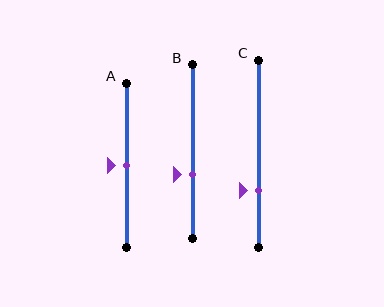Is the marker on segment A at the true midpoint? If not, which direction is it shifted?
Yes, the marker on segment A is at the true midpoint.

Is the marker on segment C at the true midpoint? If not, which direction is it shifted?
No, the marker on segment C is shifted downward by about 20% of the segment length.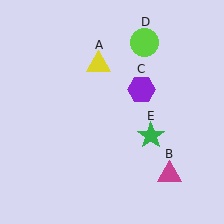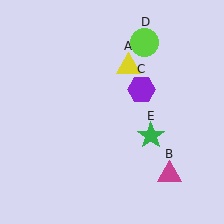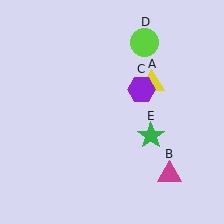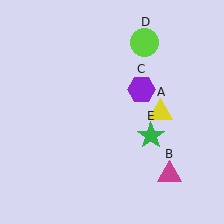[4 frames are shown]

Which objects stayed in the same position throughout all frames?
Magenta triangle (object B) and purple hexagon (object C) and lime circle (object D) and green star (object E) remained stationary.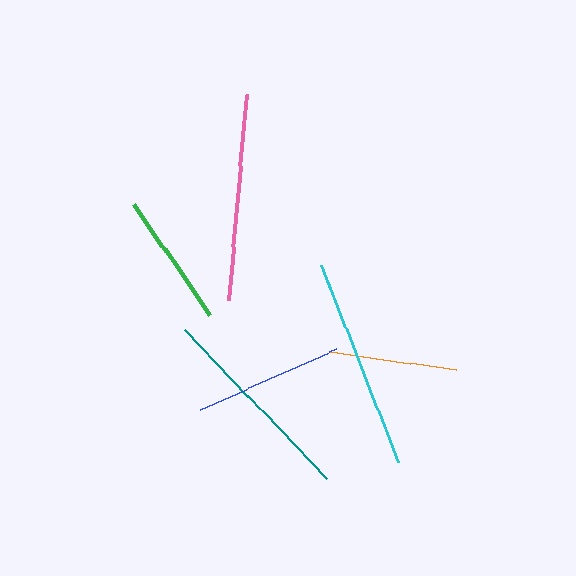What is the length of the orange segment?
The orange segment is approximately 128 pixels long.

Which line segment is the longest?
The cyan line is the longest at approximately 211 pixels.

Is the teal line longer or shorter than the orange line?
The teal line is longer than the orange line.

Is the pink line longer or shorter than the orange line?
The pink line is longer than the orange line.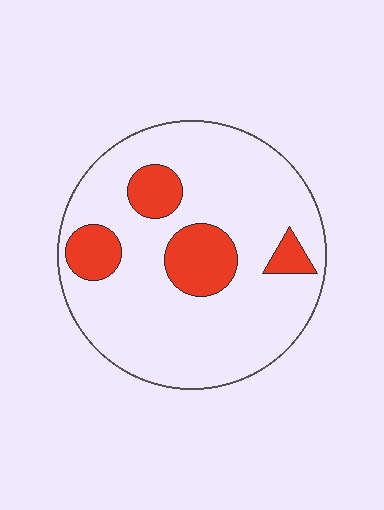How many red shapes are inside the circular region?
4.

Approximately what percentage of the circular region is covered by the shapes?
Approximately 20%.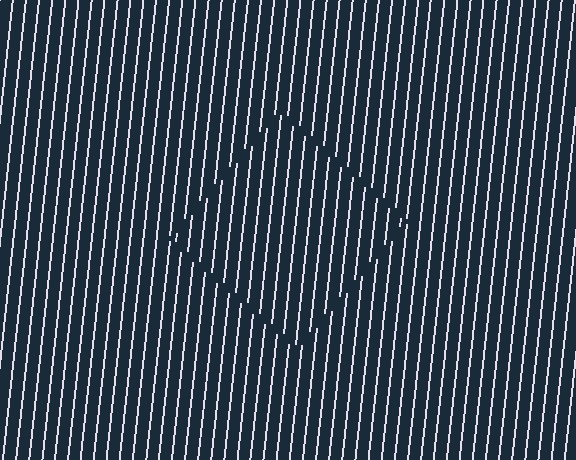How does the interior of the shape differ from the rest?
The interior of the shape contains the same grating, shifted by half a period — the contour is defined by the phase discontinuity where line-ends from the inner and outer gratings abut.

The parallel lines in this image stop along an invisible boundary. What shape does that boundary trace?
An illusory square. The interior of the shape contains the same grating, shifted by half a period — the contour is defined by the phase discontinuity where line-ends from the inner and outer gratings abut.